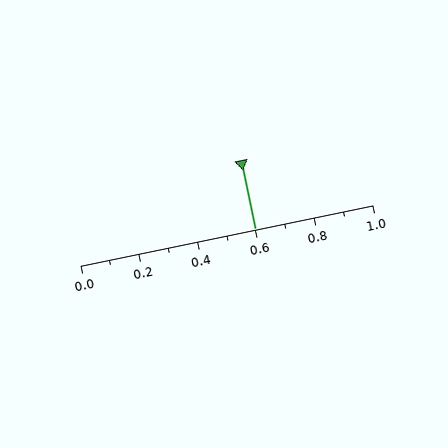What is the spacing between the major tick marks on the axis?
The major ticks are spaced 0.2 apart.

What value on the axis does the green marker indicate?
The marker indicates approximately 0.6.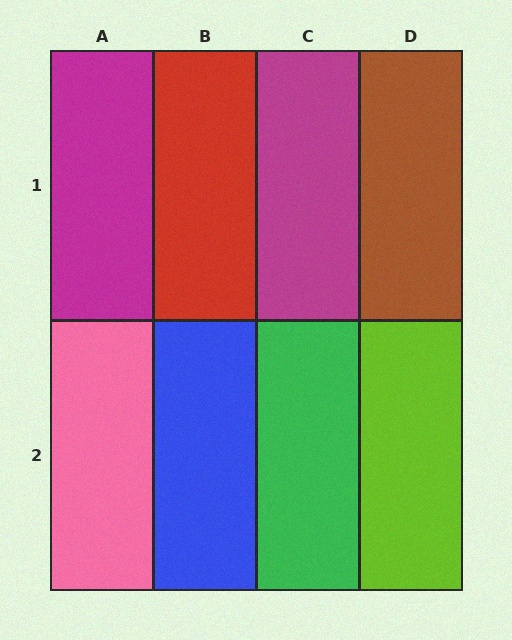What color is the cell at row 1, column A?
Magenta.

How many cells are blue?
1 cell is blue.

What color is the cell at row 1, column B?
Red.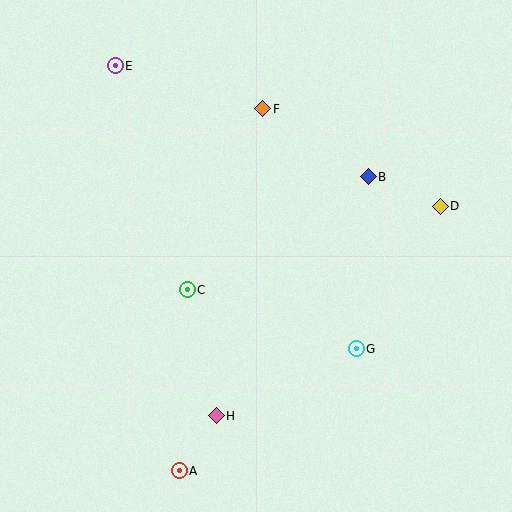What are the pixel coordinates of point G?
Point G is at (356, 349).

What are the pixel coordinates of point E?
Point E is at (115, 66).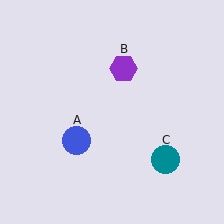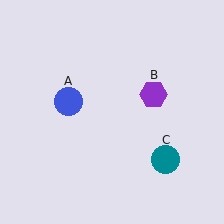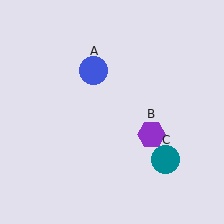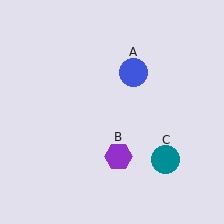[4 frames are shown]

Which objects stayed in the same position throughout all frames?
Teal circle (object C) remained stationary.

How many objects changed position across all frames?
2 objects changed position: blue circle (object A), purple hexagon (object B).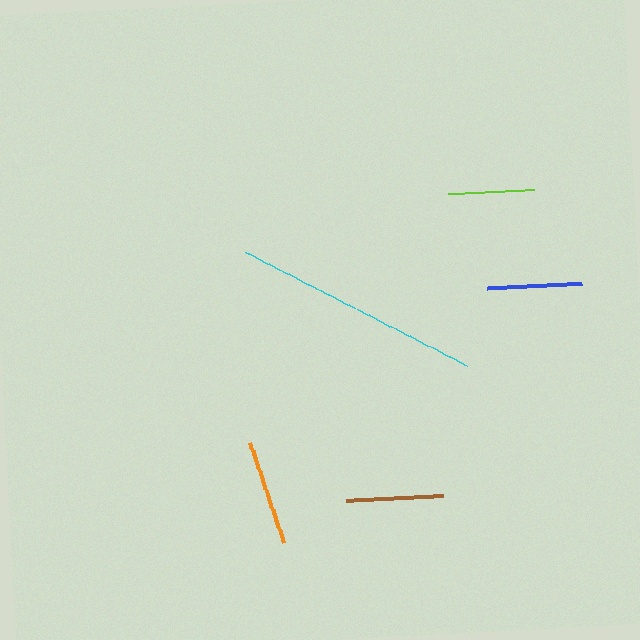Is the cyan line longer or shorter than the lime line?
The cyan line is longer than the lime line.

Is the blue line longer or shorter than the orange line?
The orange line is longer than the blue line.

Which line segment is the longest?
The cyan line is the longest at approximately 248 pixels.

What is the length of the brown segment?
The brown segment is approximately 96 pixels long.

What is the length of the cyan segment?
The cyan segment is approximately 248 pixels long.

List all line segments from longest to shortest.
From longest to shortest: cyan, orange, brown, blue, lime.